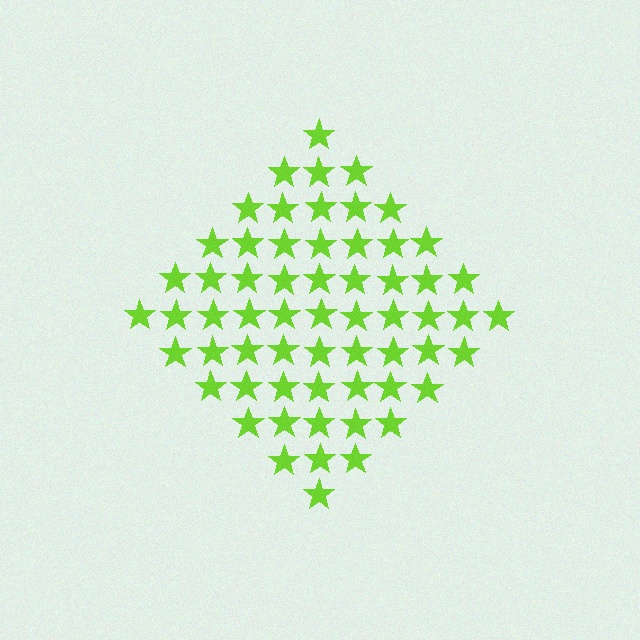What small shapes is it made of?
It is made of small stars.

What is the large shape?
The large shape is a diamond.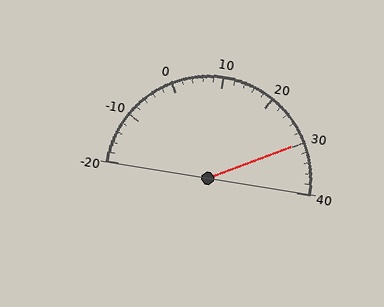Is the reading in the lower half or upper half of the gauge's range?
The reading is in the upper half of the range (-20 to 40).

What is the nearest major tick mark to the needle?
The nearest major tick mark is 30.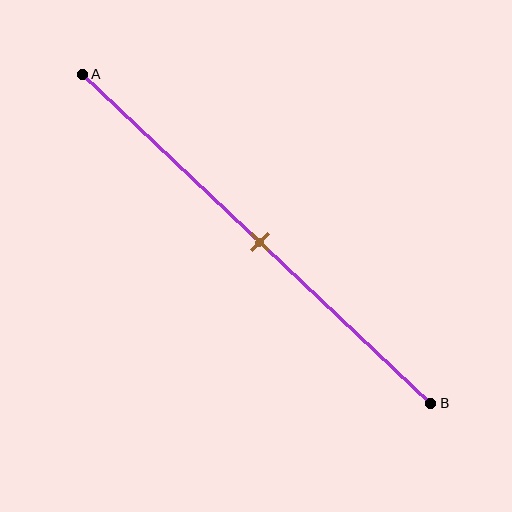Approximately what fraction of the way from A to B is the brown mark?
The brown mark is approximately 50% of the way from A to B.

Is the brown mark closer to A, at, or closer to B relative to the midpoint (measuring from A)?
The brown mark is approximately at the midpoint of segment AB.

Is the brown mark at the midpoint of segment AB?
Yes, the mark is approximately at the midpoint.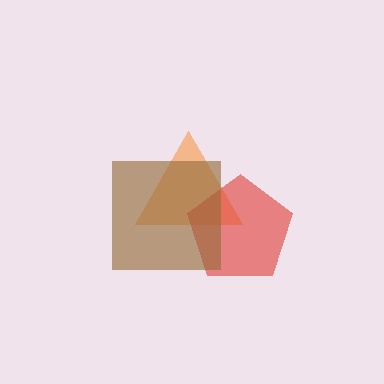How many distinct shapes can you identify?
There are 3 distinct shapes: an orange triangle, a red pentagon, a brown square.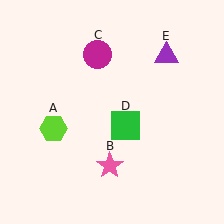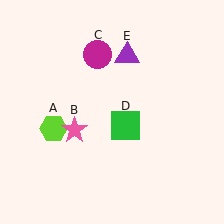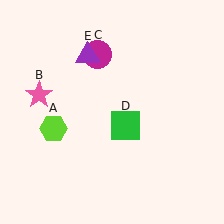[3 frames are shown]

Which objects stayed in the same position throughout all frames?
Lime hexagon (object A) and magenta circle (object C) and green square (object D) remained stationary.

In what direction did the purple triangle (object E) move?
The purple triangle (object E) moved left.